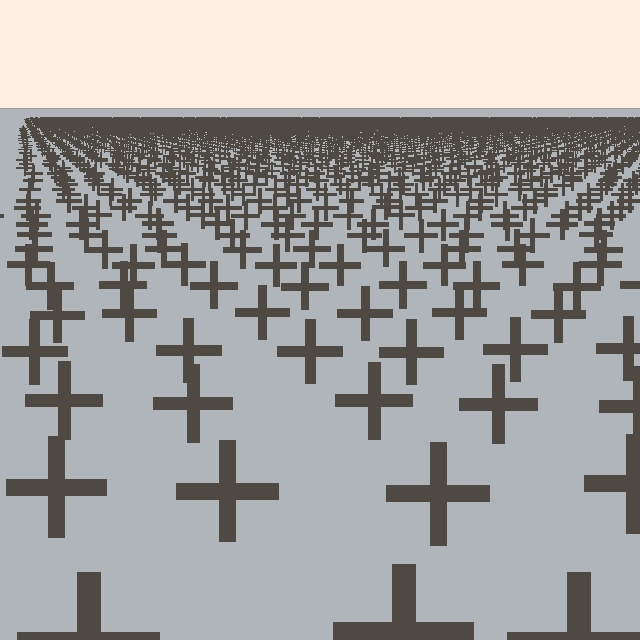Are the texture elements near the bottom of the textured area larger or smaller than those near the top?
Larger. Near the bottom, elements are closer to the viewer and appear at a bigger on-screen size.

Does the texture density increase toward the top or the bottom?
Density increases toward the top.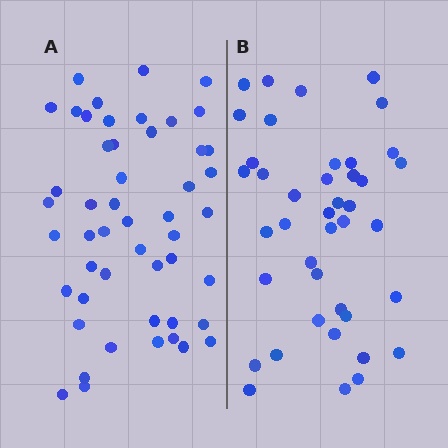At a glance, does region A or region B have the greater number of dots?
Region A (the left region) has more dots.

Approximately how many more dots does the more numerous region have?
Region A has roughly 8 or so more dots than region B.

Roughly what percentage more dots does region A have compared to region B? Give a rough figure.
About 20% more.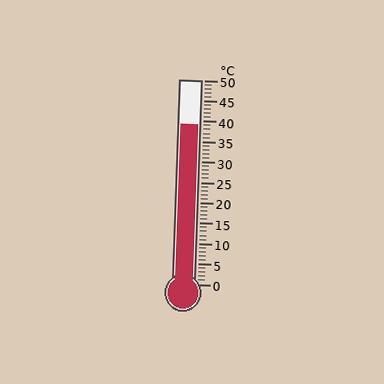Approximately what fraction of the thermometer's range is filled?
The thermometer is filled to approximately 80% of its range.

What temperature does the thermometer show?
The thermometer shows approximately 39°C.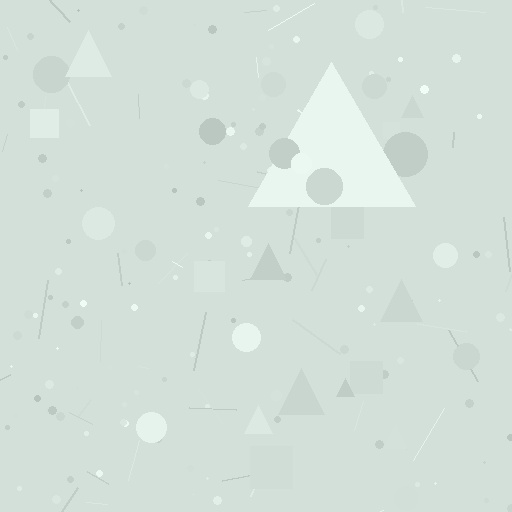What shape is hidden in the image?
A triangle is hidden in the image.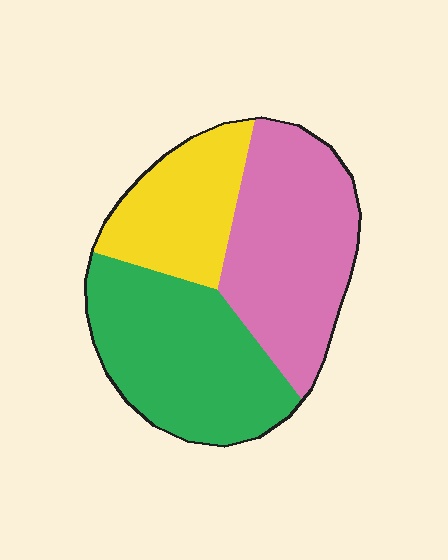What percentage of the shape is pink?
Pink takes up about three eighths (3/8) of the shape.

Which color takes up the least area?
Yellow, at roughly 25%.